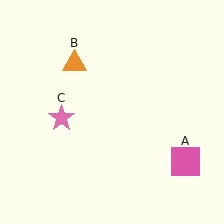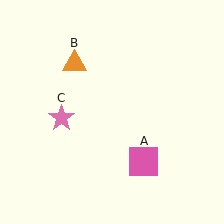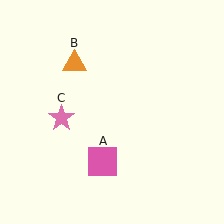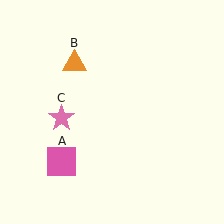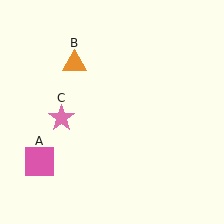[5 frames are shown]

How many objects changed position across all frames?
1 object changed position: pink square (object A).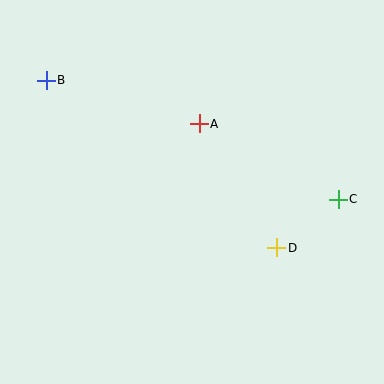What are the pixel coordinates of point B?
Point B is at (46, 80).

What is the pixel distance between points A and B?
The distance between A and B is 159 pixels.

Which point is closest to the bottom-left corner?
Point B is closest to the bottom-left corner.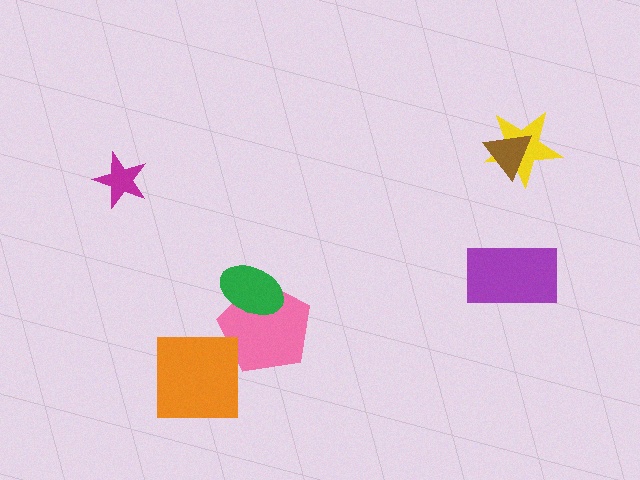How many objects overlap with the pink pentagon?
1 object overlaps with the pink pentagon.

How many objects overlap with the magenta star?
0 objects overlap with the magenta star.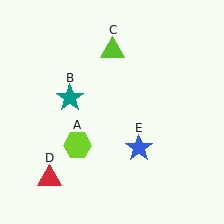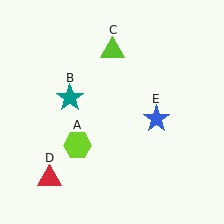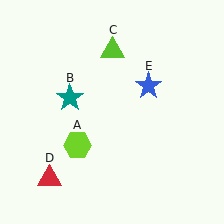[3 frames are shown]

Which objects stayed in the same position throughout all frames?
Lime hexagon (object A) and teal star (object B) and lime triangle (object C) and red triangle (object D) remained stationary.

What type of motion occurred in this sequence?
The blue star (object E) rotated counterclockwise around the center of the scene.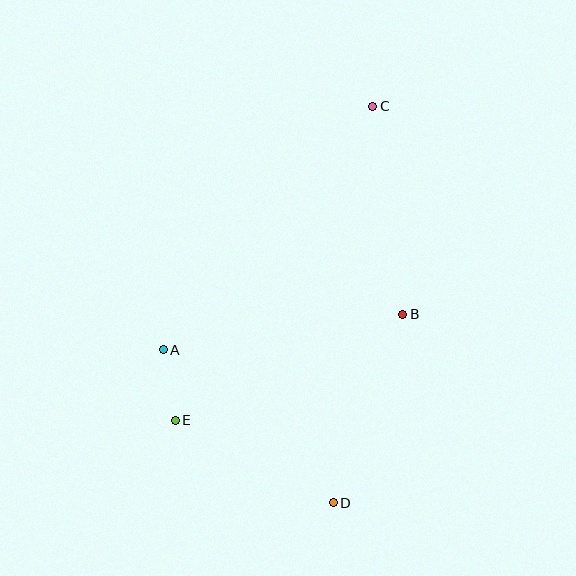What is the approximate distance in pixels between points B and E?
The distance between B and E is approximately 251 pixels.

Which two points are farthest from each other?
Points C and D are farthest from each other.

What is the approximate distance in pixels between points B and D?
The distance between B and D is approximately 201 pixels.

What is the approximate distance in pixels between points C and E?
The distance between C and E is approximately 371 pixels.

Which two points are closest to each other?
Points A and E are closest to each other.